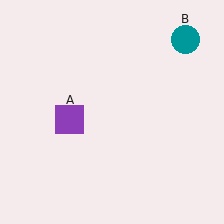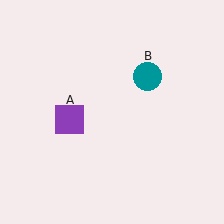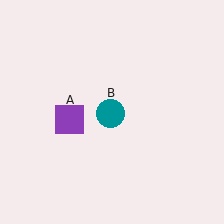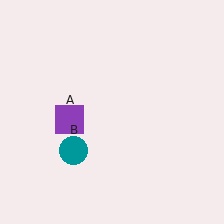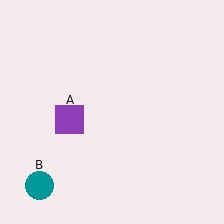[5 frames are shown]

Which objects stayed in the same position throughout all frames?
Purple square (object A) remained stationary.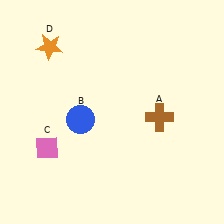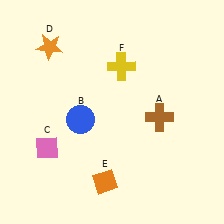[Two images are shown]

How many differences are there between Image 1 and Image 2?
There are 2 differences between the two images.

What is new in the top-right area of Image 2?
A yellow cross (F) was added in the top-right area of Image 2.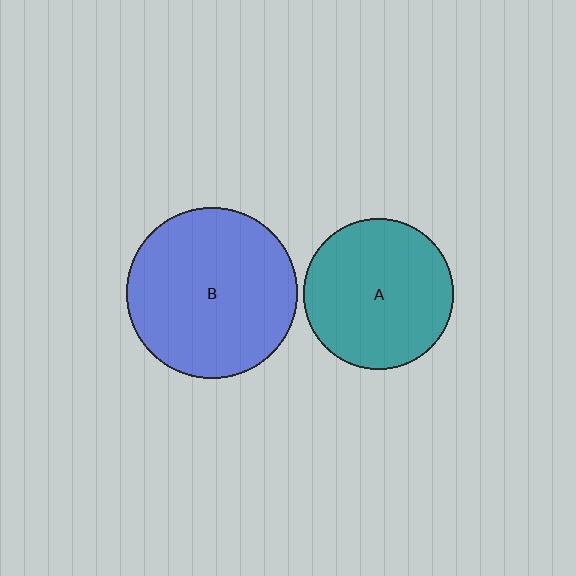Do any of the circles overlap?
No, none of the circles overlap.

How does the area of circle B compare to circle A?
Approximately 1.3 times.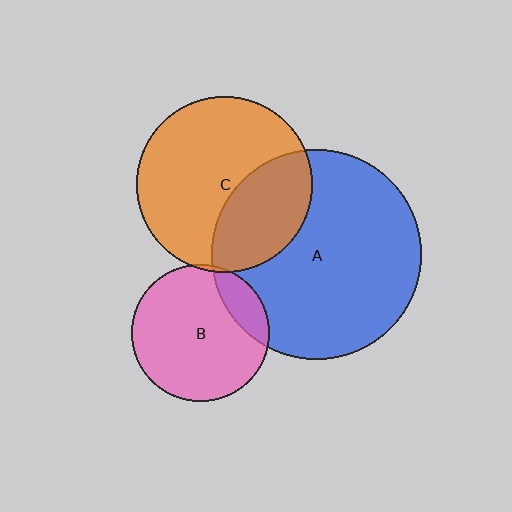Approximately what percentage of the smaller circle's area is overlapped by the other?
Approximately 5%.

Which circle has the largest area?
Circle A (blue).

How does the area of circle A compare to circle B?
Approximately 2.3 times.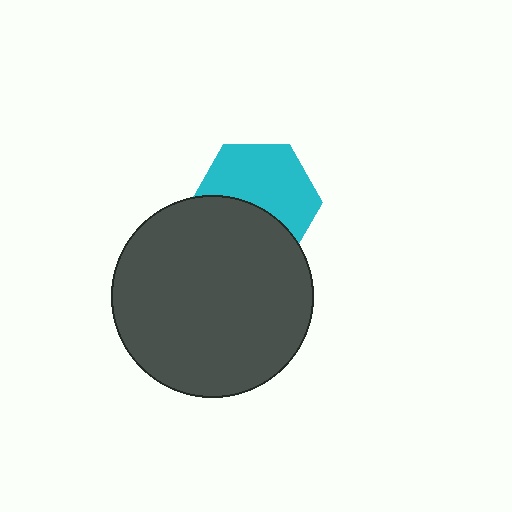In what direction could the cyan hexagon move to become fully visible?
The cyan hexagon could move up. That would shift it out from behind the dark gray circle entirely.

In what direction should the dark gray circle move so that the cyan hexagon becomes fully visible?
The dark gray circle should move down. That is the shortest direction to clear the overlap and leave the cyan hexagon fully visible.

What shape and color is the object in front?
The object in front is a dark gray circle.